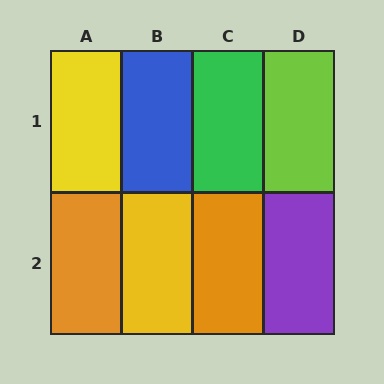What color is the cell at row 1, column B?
Blue.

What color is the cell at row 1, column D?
Lime.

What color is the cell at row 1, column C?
Green.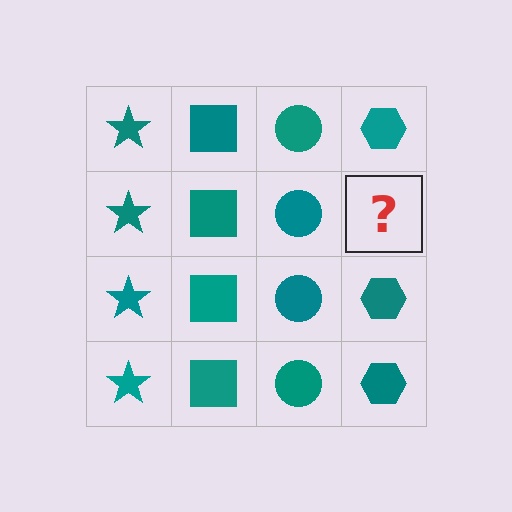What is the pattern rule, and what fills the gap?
The rule is that each column has a consistent shape. The gap should be filled with a teal hexagon.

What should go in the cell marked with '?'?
The missing cell should contain a teal hexagon.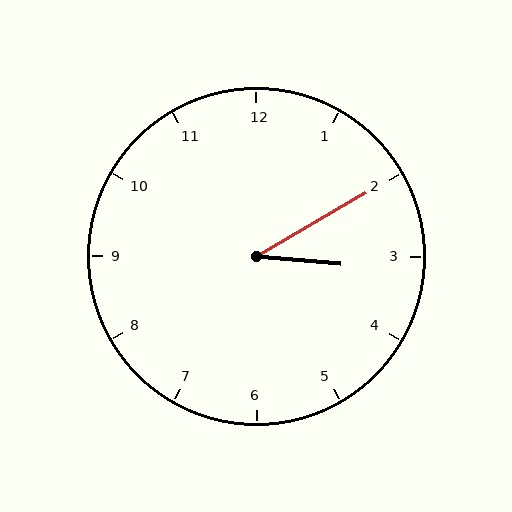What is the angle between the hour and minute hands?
Approximately 35 degrees.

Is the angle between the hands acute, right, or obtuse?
It is acute.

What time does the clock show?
3:10.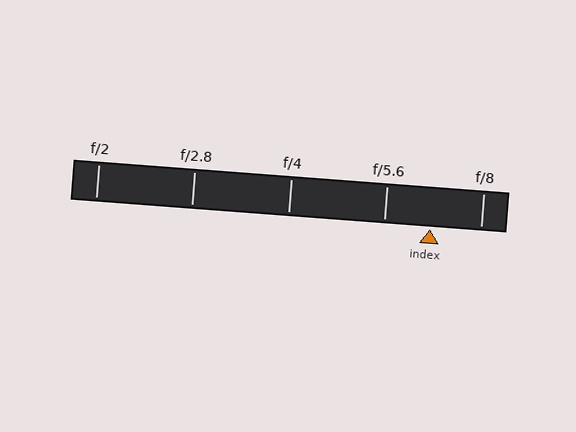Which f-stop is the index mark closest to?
The index mark is closest to f/5.6.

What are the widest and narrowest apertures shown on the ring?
The widest aperture shown is f/2 and the narrowest is f/8.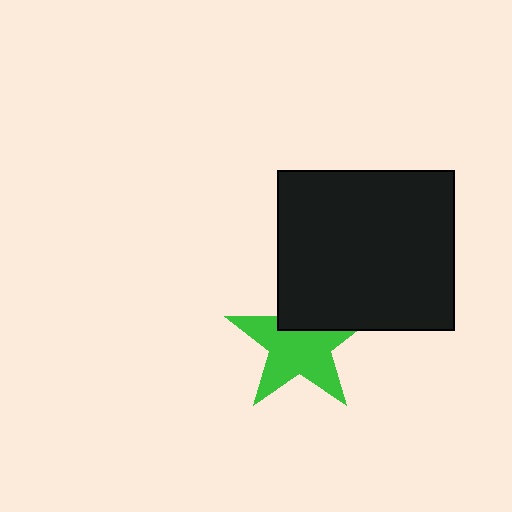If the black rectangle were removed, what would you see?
You would see the complete green star.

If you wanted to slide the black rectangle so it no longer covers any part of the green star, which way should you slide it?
Slide it up — that is the most direct way to separate the two shapes.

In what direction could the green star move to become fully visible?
The green star could move down. That would shift it out from behind the black rectangle entirely.